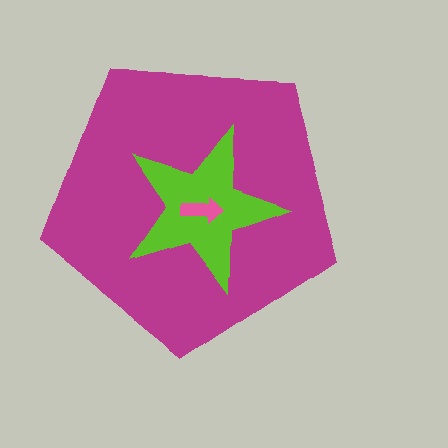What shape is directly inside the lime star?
The pink arrow.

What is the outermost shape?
The magenta pentagon.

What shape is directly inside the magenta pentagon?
The lime star.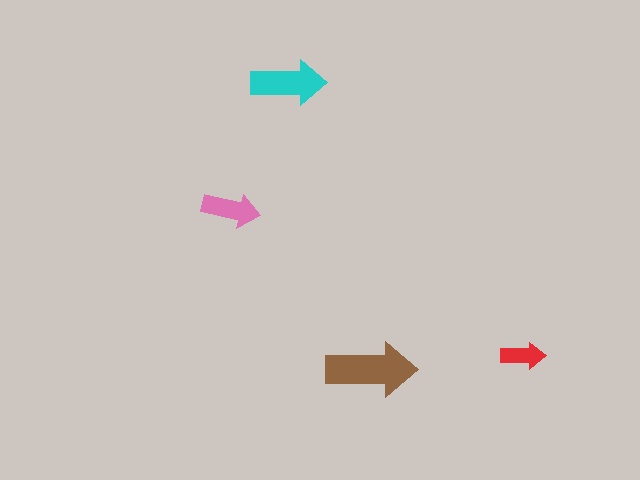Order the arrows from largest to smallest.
the brown one, the cyan one, the pink one, the red one.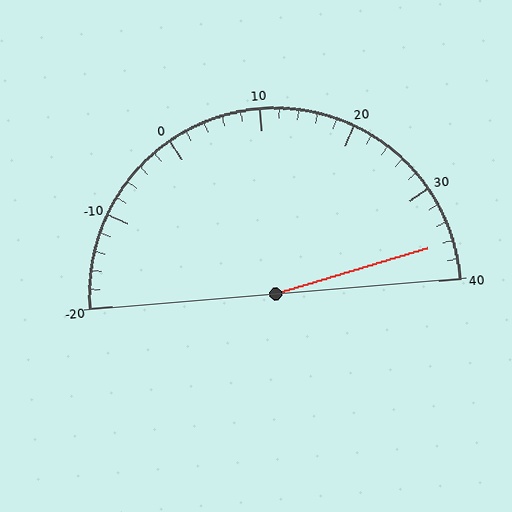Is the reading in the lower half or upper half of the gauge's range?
The reading is in the upper half of the range (-20 to 40).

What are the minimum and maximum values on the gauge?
The gauge ranges from -20 to 40.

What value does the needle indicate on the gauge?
The needle indicates approximately 36.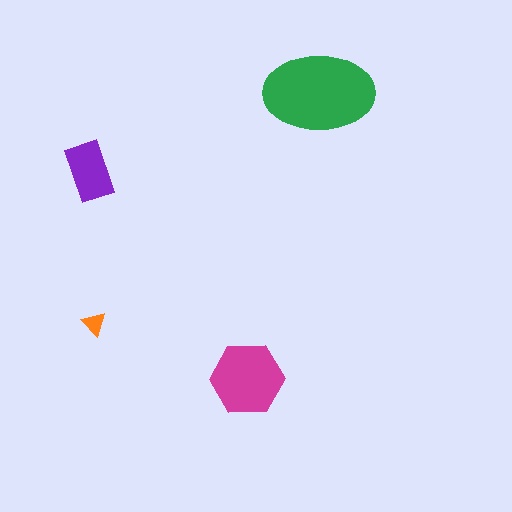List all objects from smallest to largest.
The orange triangle, the purple rectangle, the magenta hexagon, the green ellipse.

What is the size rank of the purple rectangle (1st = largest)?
3rd.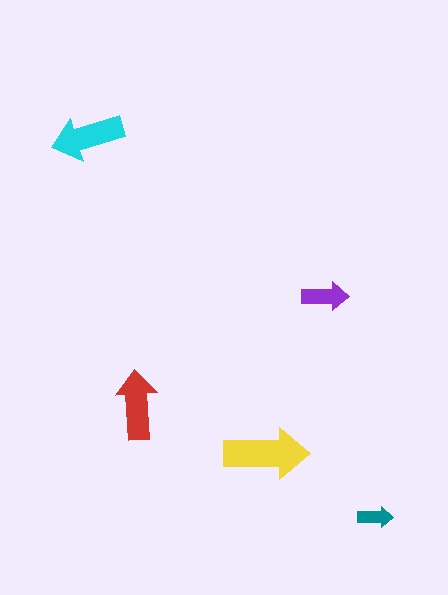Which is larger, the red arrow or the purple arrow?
The red one.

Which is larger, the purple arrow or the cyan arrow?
The cyan one.